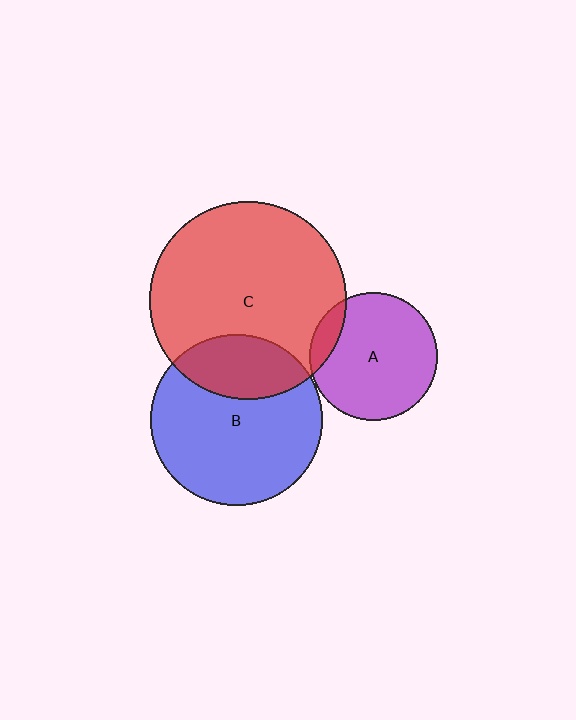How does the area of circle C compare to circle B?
Approximately 1.3 times.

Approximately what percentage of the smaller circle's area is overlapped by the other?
Approximately 25%.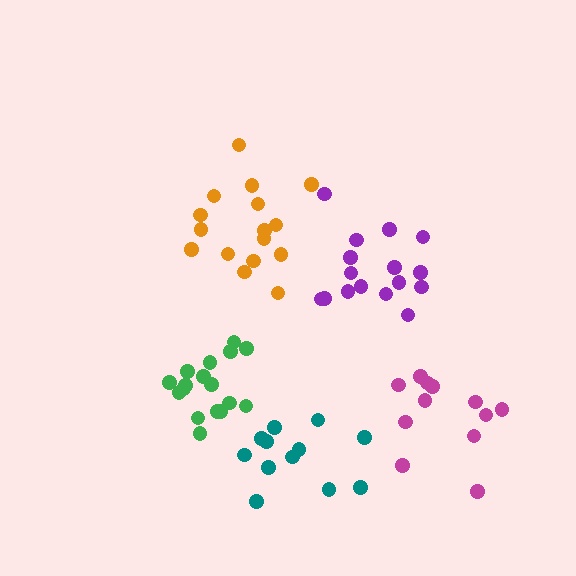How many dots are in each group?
Group 1: 16 dots, Group 2: 16 dots, Group 3: 17 dots, Group 4: 12 dots, Group 5: 12 dots (73 total).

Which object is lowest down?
The teal cluster is bottommost.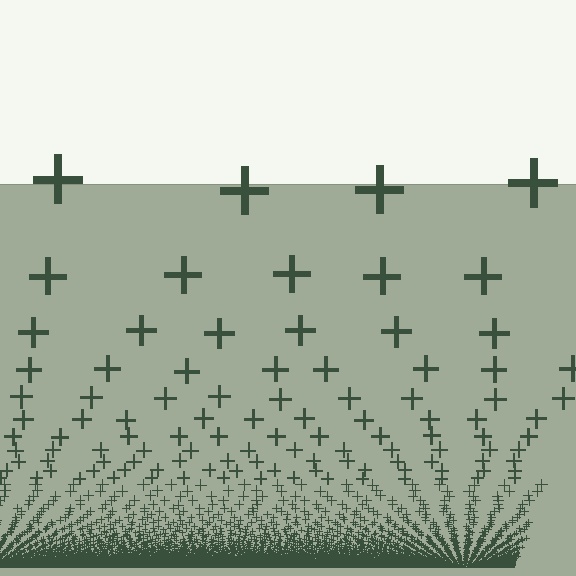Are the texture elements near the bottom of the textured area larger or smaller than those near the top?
Smaller. The gradient is inverted — elements near the bottom are smaller and denser.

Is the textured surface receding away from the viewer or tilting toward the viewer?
The surface appears to tilt toward the viewer. Texture elements get larger and sparser toward the top.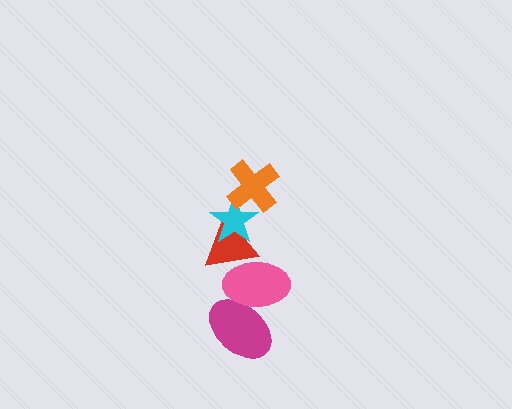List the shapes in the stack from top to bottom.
From top to bottom: the orange cross, the cyan star, the red triangle, the pink ellipse, the magenta ellipse.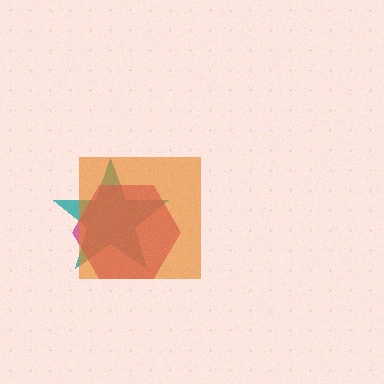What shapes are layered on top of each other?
The layered shapes are: a teal star, a magenta hexagon, an orange square.